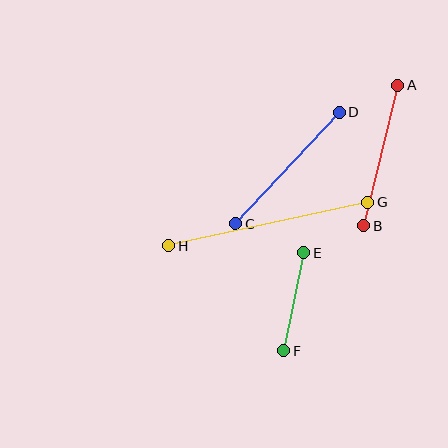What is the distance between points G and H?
The distance is approximately 204 pixels.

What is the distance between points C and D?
The distance is approximately 152 pixels.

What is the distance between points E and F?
The distance is approximately 100 pixels.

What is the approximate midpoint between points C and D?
The midpoint is at approximately (287, 168) pixels.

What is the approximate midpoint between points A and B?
The midpoint is at approximately (381, 155) pixels.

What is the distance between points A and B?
The distance is approximately 145 pixels.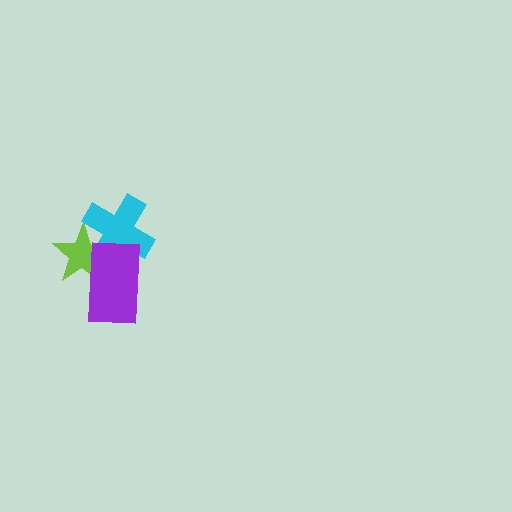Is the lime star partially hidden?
Yes, it is partially covered by another shape.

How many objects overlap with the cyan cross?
2 objects overlap with the cyan cross.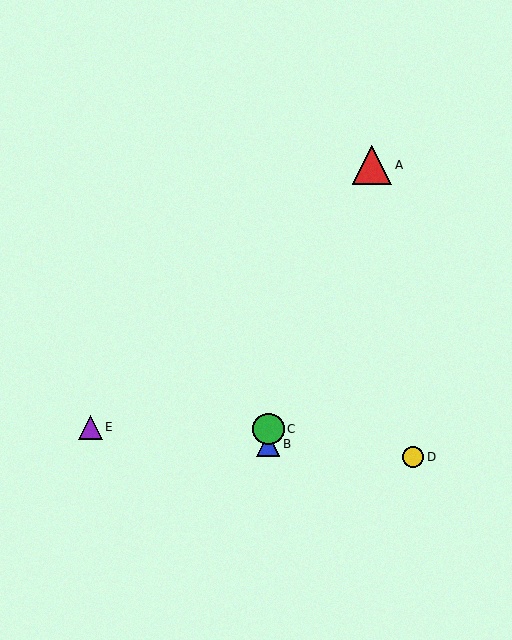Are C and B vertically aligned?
Yes, both are at x≈268.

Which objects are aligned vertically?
Objects B, C are aligned vertically.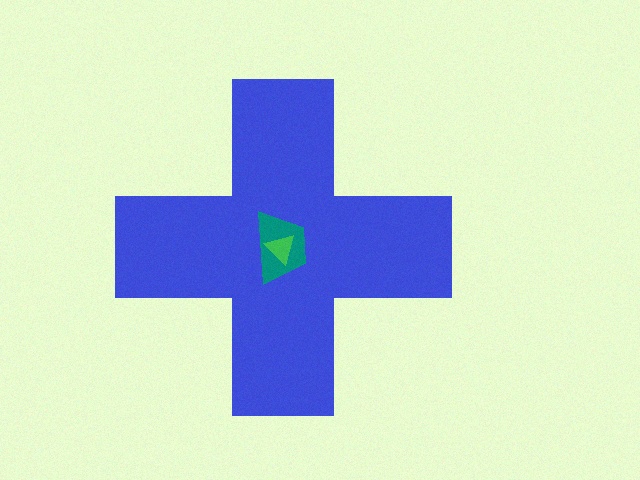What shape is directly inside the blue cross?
The teal trapezoid.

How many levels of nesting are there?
3.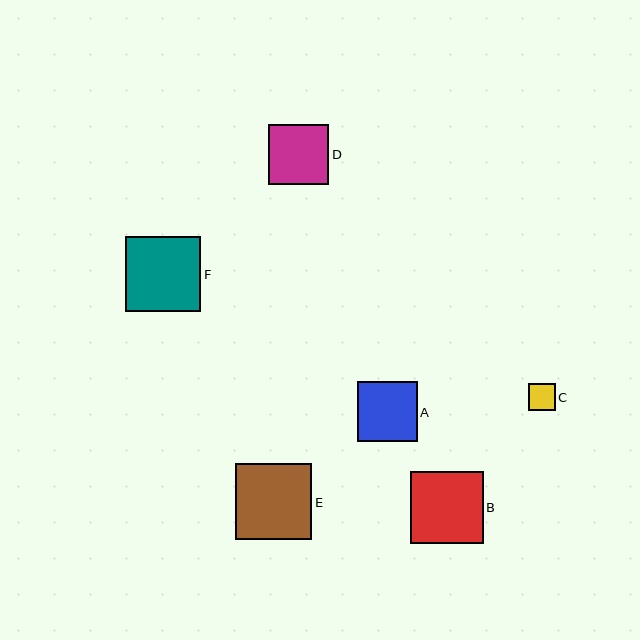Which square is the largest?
Square E is the largest with a size of approximately 76 pixels.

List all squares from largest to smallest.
From largest to smallest: E, F, B, A, D, C.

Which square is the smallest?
Square C is the smallest with a size of approximately 27 pixels.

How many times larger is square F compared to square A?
Square F is approximately 1.3 times the size of square A.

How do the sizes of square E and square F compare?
Square E and square F are approximately the same size.